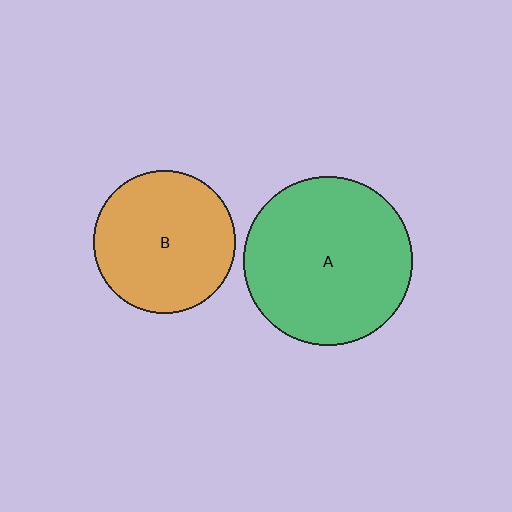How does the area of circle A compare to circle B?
Approximately 1.4 times.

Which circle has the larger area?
Circle A (green).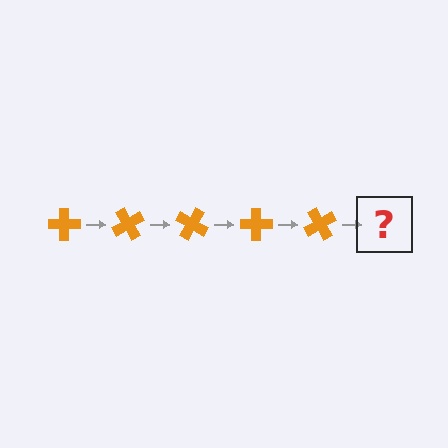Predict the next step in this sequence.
The next step is an orange cross rotated 300 degrees.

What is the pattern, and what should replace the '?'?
The pattern is that the cross rotates 60 degrees each step. The '?' should be an orange cross rotated 300 degrees.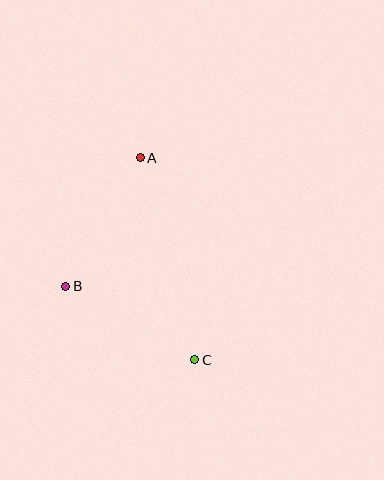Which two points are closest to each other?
Points A and B are closest to each other.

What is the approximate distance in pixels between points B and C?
The distance between B and C is approximately 148 pixels.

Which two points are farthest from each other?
Points A and C are farthest from each other.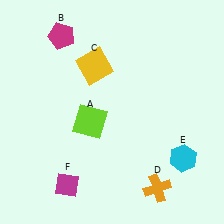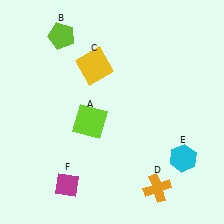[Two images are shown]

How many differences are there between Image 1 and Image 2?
There is 1 difference between the two images.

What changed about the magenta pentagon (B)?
In Image 1, B is magenta. In Image 2, it changed to lime.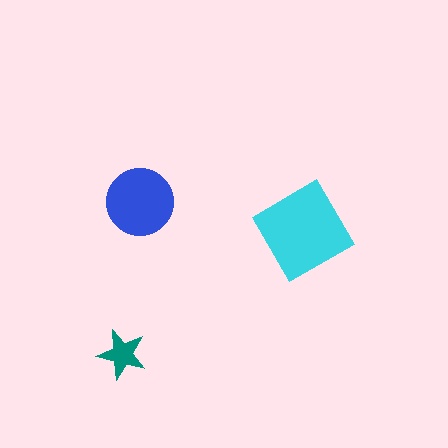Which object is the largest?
The cyan diamond.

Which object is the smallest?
The teal star.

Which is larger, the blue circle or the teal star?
The blue circle.